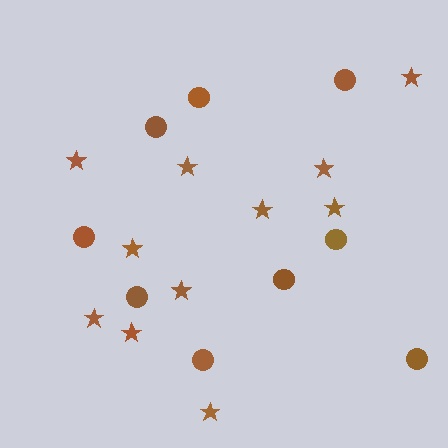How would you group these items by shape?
There are 2 groups: one group of stars (11) and one group of circles (9).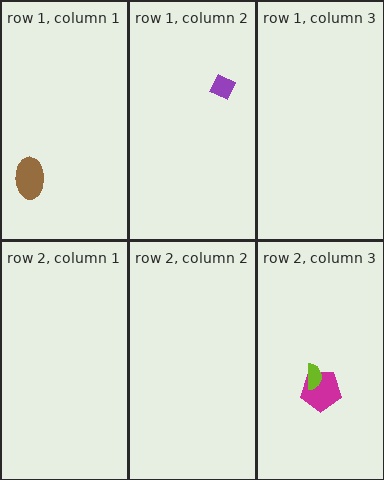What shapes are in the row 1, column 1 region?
The brown ellipse.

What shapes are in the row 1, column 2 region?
The purple diamond.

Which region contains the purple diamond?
The row 1, column 2 region.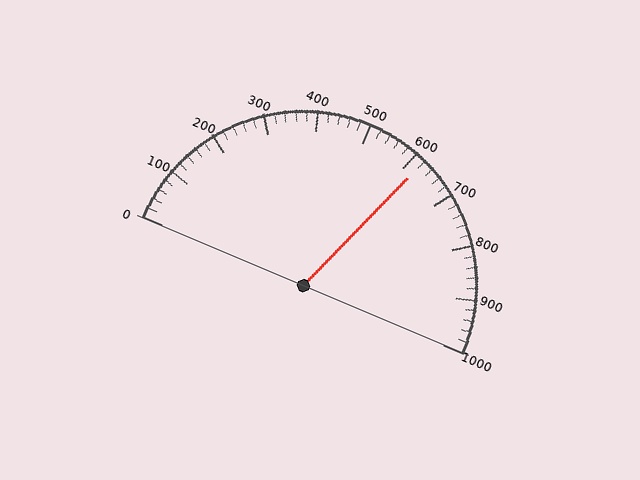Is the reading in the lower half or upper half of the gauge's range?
The reading is in the upper half of the range (0 to 1000).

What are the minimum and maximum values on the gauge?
The gauge ranges from 0 to 1000.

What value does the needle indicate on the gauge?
The needle indicates approximately 620.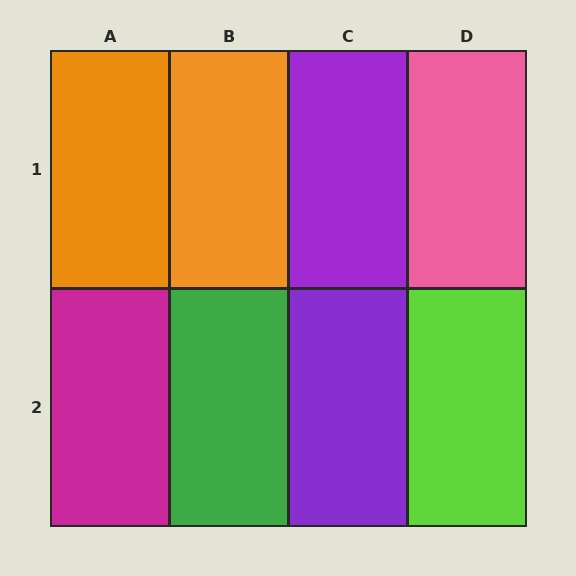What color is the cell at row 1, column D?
Pink.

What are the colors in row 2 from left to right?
Magenta, green, purple, lime.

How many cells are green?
1 cell is green.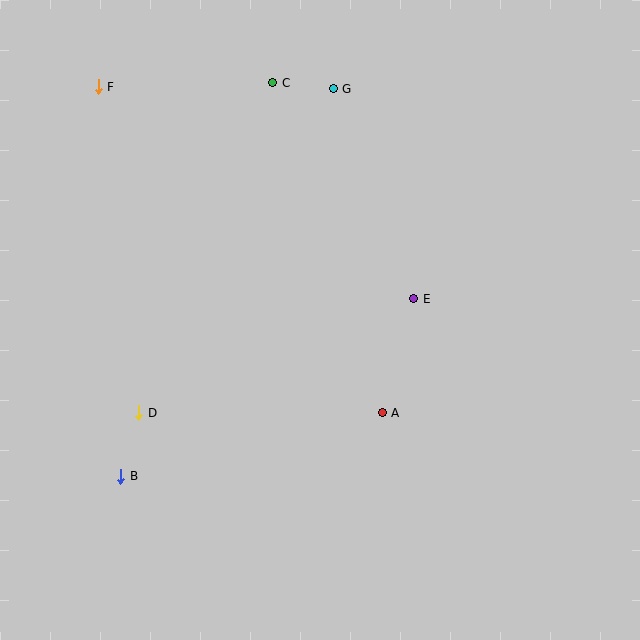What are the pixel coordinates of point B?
Point B is at (121, 476).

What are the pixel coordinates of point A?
Point A is at (382, 413).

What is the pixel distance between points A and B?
The distance between A and B is 269 pixels.